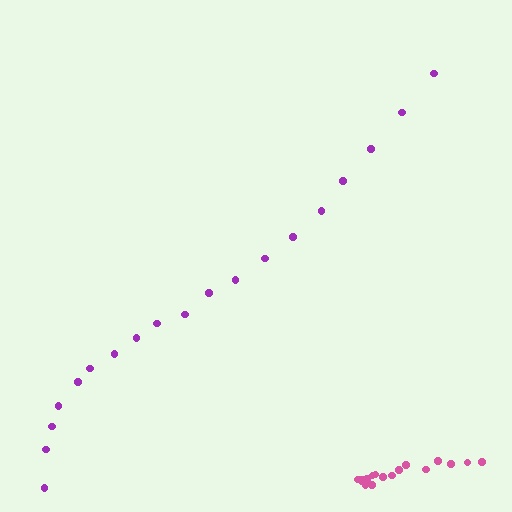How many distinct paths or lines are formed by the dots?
There are 2 distinct paths.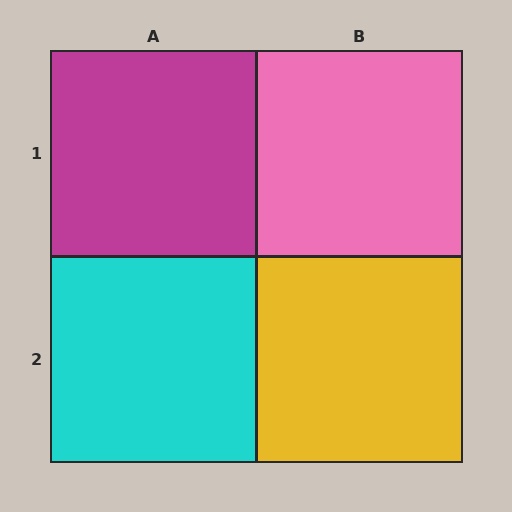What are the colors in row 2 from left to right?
Cyan, yellow.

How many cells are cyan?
1 cell is cyan.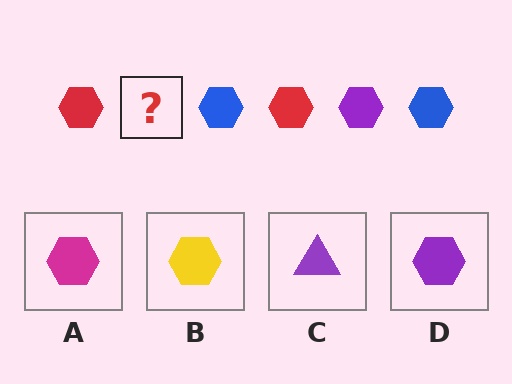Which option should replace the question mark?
Option D.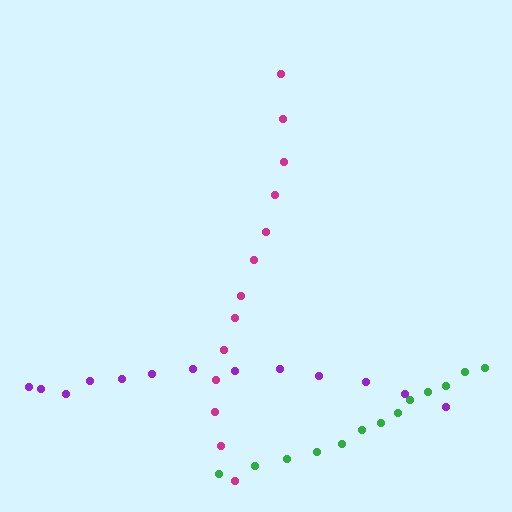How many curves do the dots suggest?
There are 3 distinct paths.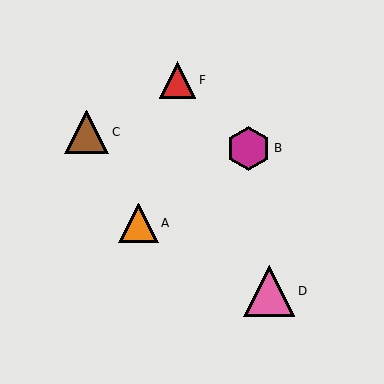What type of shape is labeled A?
Shape A is an orange triangle.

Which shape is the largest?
The pink triangle (labeled D) is the largest.